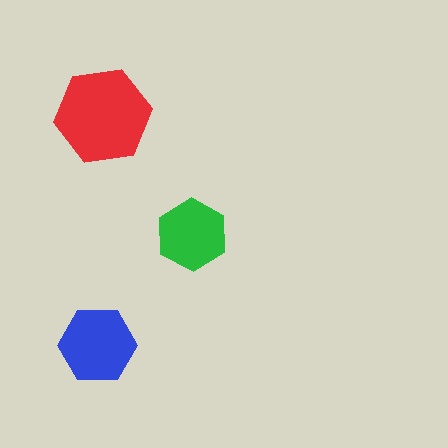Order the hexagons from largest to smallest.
the red one, the blue one, the green one.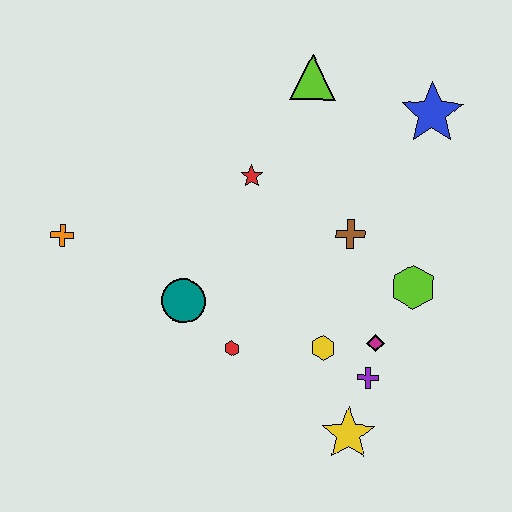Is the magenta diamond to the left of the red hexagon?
No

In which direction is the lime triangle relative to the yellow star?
The lime triangle is above the yellow star.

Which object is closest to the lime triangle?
The red star is closest to the lime triangle.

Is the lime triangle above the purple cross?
Yes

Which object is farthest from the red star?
The yellow star is farthest from the red star.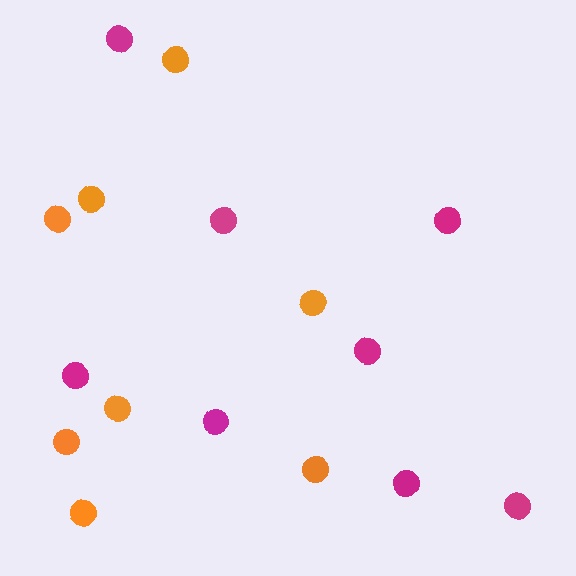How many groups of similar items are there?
There are 2 groups: one group of magenta circles (8) and one group of orange circles (8).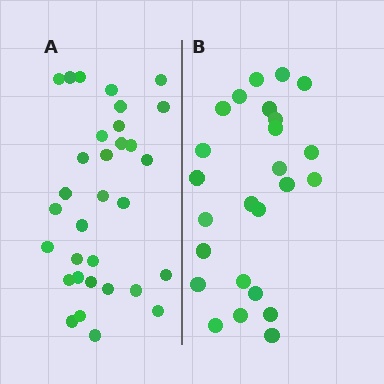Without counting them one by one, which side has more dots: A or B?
Region A (the left region) has more dots.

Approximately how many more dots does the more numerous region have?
Region A has roughly 8 or so more dots than region B.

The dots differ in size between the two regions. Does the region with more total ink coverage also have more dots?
No. Region B has more total ink coverage because its dots are larger, but region A actually contains more individual dots. Total area can be misleading — the number of items is what matters here.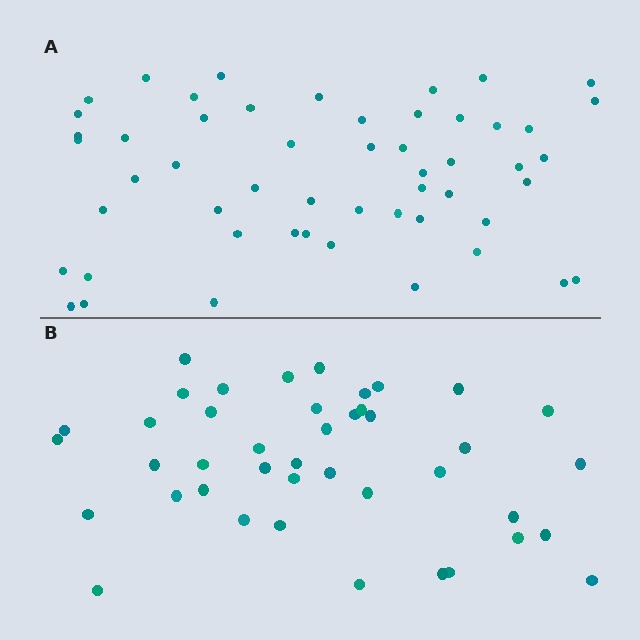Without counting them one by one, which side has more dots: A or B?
Region A (the top region) has more dots.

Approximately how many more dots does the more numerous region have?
Region A has roughly 12 or so more dots than region B.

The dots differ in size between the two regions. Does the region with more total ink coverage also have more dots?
No. Region B has more total ink coverage because its dots are larger, but region A actually contains more individual dots. Total area can be misleading — the number of items is what matters here.